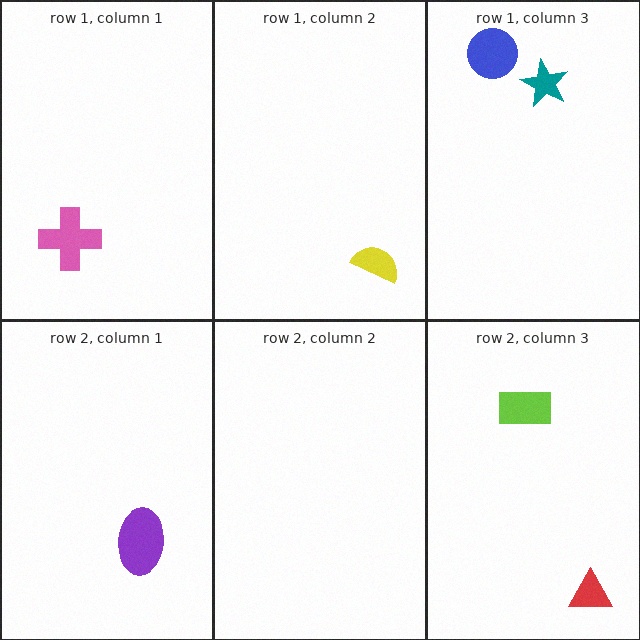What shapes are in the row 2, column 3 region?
The lime rectangle, the red triangle.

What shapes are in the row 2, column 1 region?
The purple ellipse.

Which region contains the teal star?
The row 1, column 3 region.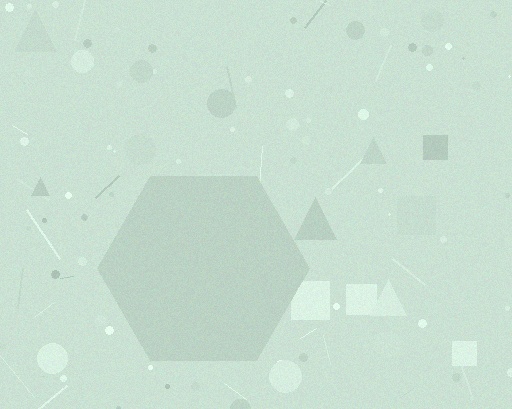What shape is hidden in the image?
A hexagon is hidden in the image.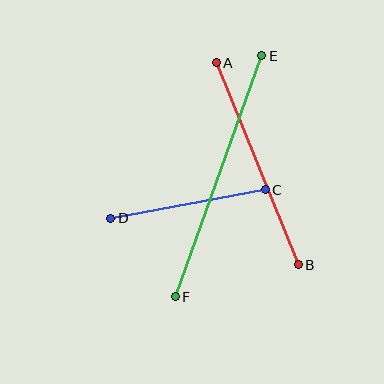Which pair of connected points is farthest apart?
Points E and F are farthest apart.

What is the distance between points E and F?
The distance is approximately 256 pixels.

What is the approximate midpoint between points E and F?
The midpoint is at approximately (218, 176) pixels.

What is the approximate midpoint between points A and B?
The midpoint is at approximately (257, 164) pixels.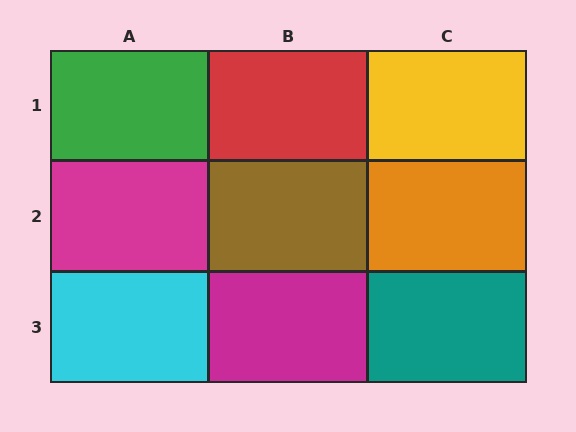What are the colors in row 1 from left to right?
Green, red, yellow.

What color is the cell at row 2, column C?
Orange.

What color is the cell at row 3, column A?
Cyan.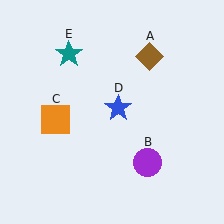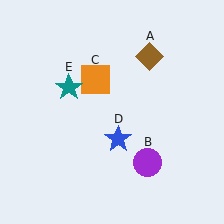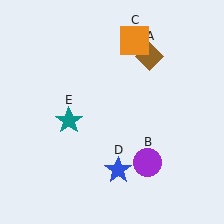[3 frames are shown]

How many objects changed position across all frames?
3 objects changed position: orange square (object C), blue star (object D), teal star (object E).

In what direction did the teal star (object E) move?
The teal star (object E) moved down.